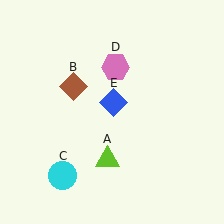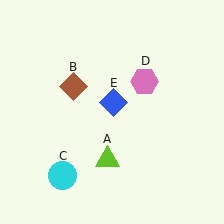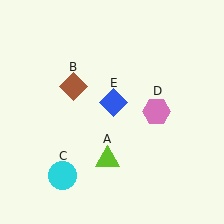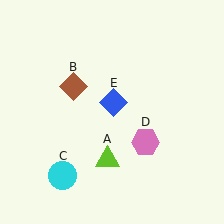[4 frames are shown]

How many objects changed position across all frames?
1 object changed position: pink hexagon (object D).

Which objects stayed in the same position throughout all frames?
Lime triangle (object A) and brown diamond (object B) and cyan circle (object C) and blue diamond (object E) remained stationary.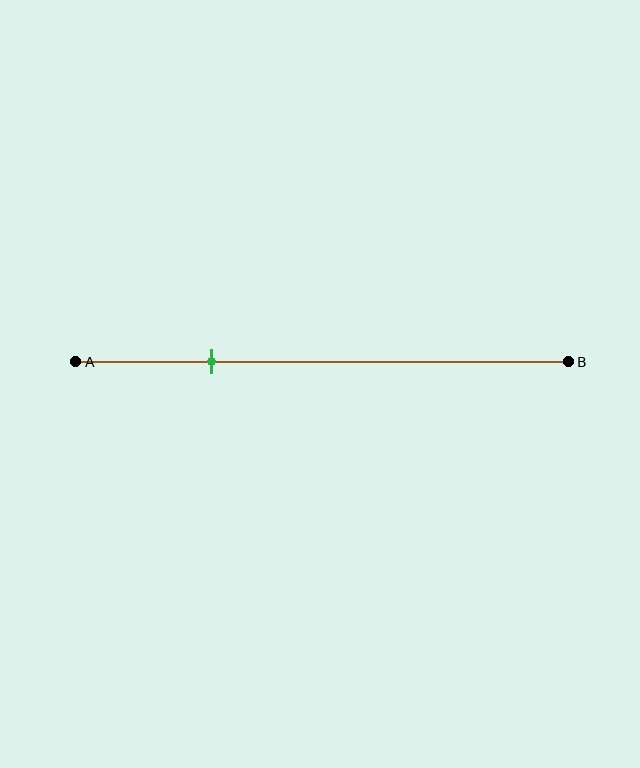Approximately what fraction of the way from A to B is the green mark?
The green mark is approximately 25% of the way from A to B.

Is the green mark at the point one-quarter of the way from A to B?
Yes, the mark is approximately at the one-quarter point.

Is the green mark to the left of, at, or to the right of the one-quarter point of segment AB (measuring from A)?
The green mark is approximately at the one-quarter point of segment AB.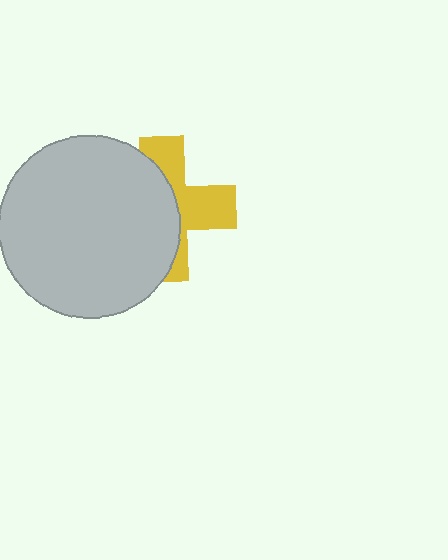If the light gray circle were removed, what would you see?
You would see the complete yellow cross.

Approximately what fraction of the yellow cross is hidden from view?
Roughly 56% of the yellow cross is hidden behind the light gray circle.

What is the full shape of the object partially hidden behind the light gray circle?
The partially hidden object is a yellow cross.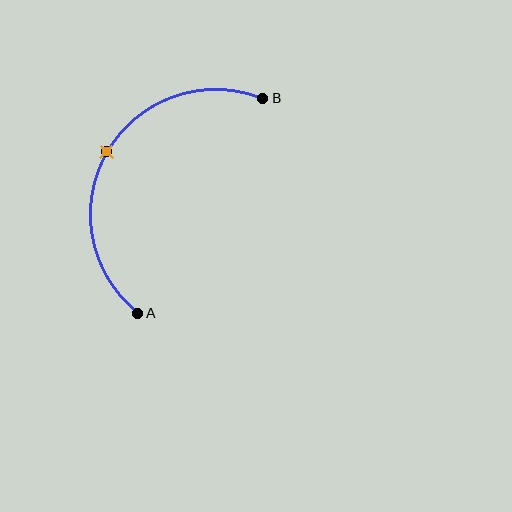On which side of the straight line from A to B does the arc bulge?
The arc bulges to the left of the straight line connecting A and B.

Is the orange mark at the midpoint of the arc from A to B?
Yes. The orange mark lies on the arc at equal arc-length from both A and B — it is the arc midpoint.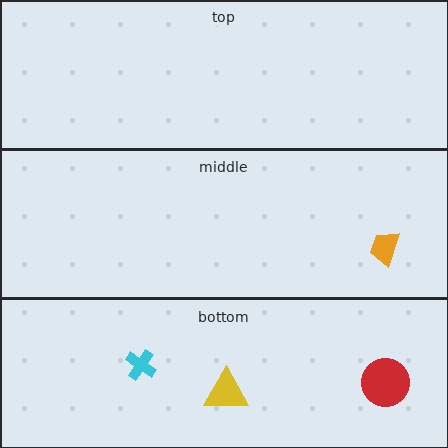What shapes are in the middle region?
The orange trapezoid.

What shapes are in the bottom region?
The red circle, the cyan cross, the yellow triangle.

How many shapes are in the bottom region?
3.